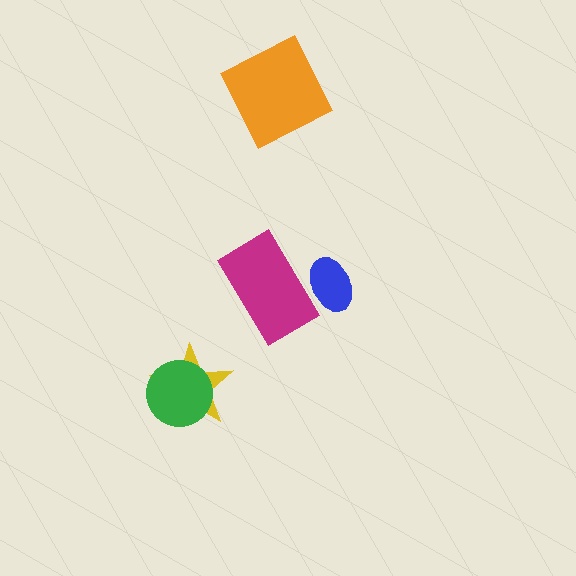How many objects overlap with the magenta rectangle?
1 object overlaps with the magenta rectangle.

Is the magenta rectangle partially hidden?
Yes, it is partially covered by another shape.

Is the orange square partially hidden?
No, no other shape covers it.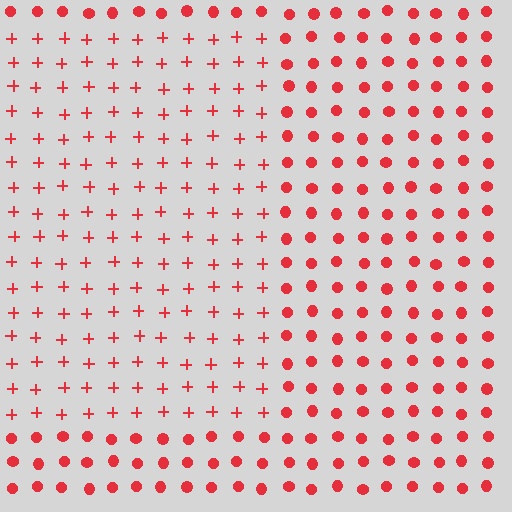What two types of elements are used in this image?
The image uses plus signs inside the rectangle region and circles outside it.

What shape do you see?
I see a rectangle.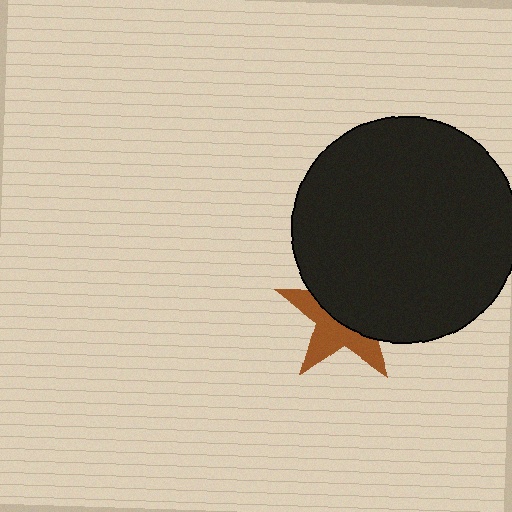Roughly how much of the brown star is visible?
About half of it is visible (roughly 45%).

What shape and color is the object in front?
The object in front is a black circle.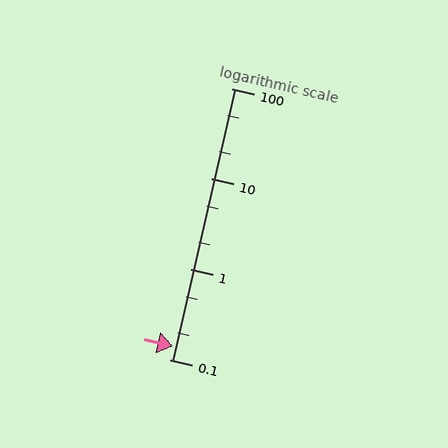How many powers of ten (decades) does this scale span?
The scale spans 3 decades, from 0.1 to 100.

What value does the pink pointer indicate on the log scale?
The pointer indicates approximately 0.14.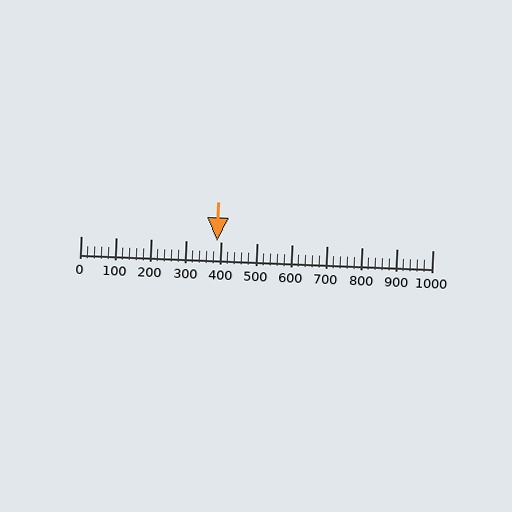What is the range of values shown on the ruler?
The ruler shows values from 0 to 1000.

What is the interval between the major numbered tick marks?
The major tick marks are spaced 100 units apart.